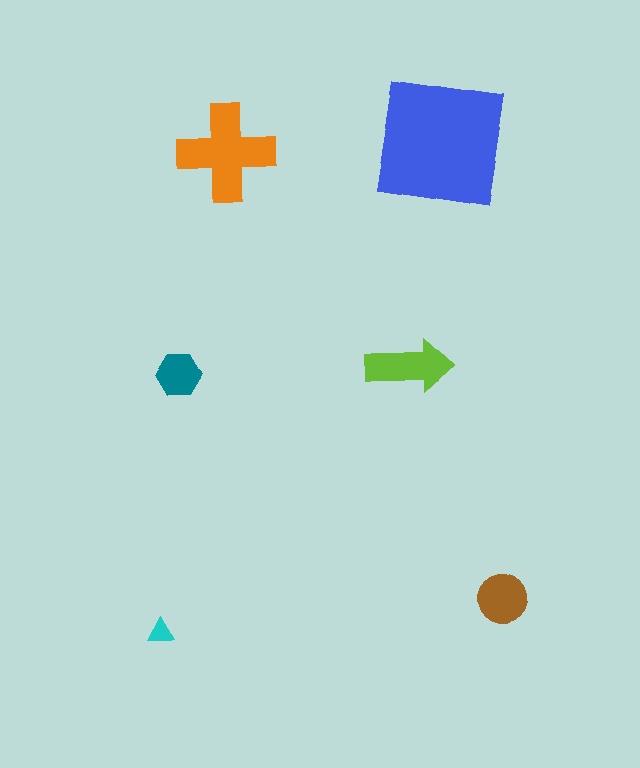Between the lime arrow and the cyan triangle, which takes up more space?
The lime arrow.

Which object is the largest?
The blue square.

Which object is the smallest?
The cyan triangle.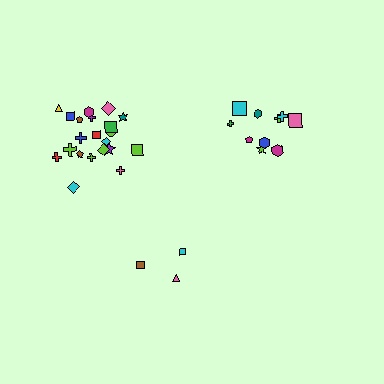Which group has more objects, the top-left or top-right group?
The top-left group.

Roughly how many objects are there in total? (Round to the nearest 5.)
Roughly 35 objects in total.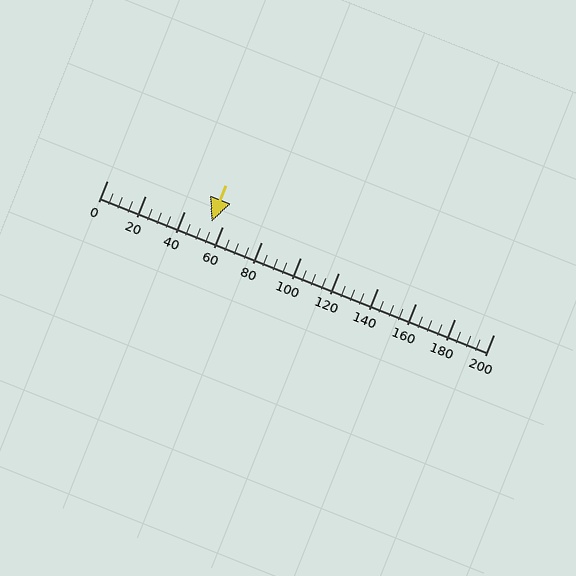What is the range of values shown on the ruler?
The ruler shows values from 0 to 200.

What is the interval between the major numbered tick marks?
The major tick marks are spaced 20 units apart.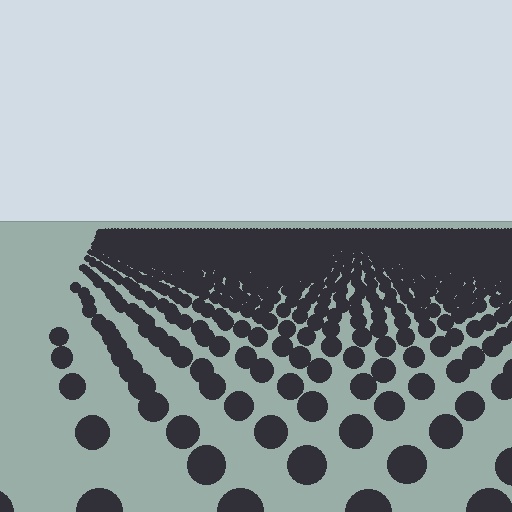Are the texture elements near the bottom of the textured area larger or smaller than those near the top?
Larger. Near the bottom, elements are closer to the viewer and appear at a bigger on-screen size.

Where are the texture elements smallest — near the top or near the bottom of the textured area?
Near the top.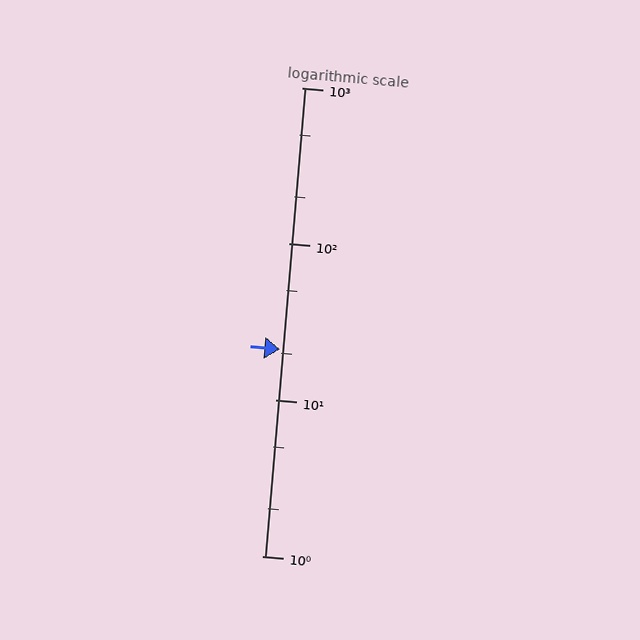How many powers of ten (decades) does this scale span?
The scale spans 3 decades, from 1 to 1000.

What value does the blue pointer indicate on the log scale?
The pointer indicates approximately 21.